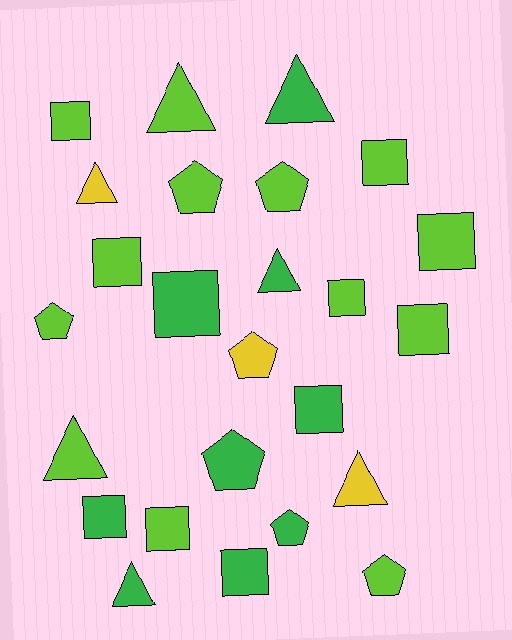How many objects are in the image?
There are 25 objects.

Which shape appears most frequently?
Square, with 11 objects.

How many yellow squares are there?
There are no yellow squares.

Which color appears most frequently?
Lime, with 13 objects.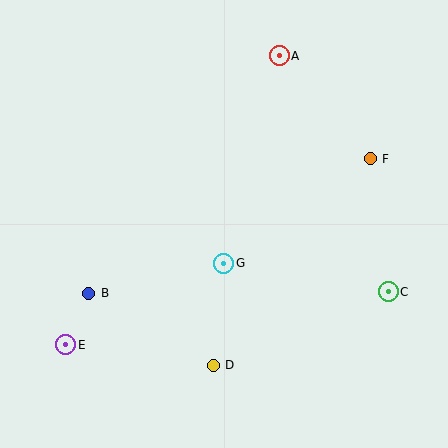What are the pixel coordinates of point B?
Point B is at (89, 293).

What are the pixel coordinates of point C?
Point C is at (388, 292).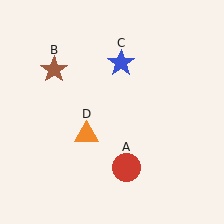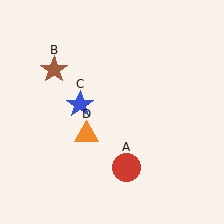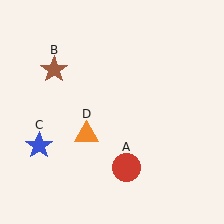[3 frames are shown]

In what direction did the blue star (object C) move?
The blue star (object C) moved down and to the left.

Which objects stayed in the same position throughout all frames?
Red circle (object A) and brown star (object B) and orange triangle (object D) remained stationary.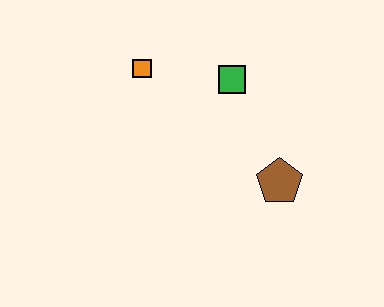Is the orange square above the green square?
Yes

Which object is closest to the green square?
The orange square is closest to the green square.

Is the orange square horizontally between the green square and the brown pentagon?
No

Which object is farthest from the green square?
The brown pentagon is farthest from the green square.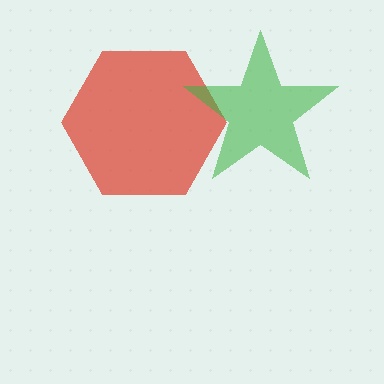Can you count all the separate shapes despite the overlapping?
Yes, there are 2 separate shapes.